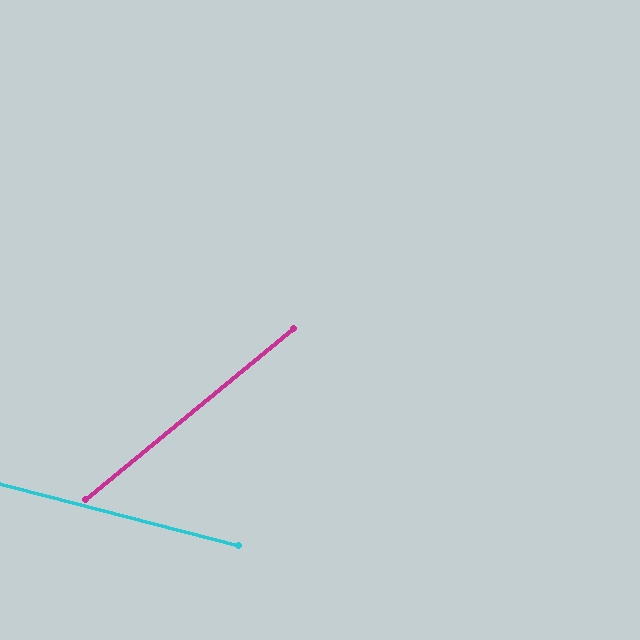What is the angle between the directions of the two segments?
Approximately 54 degrees.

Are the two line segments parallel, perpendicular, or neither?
Neither parallel nor perpendicular — they differ by about 54°.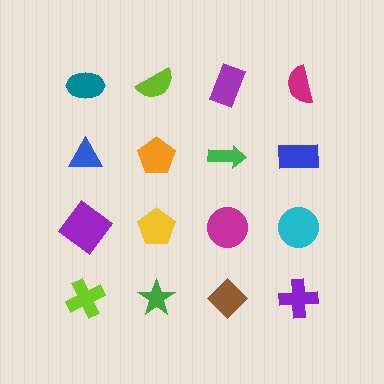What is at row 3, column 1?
A purple diamond.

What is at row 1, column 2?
A lime semicircle.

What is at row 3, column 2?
A yellow pentagon.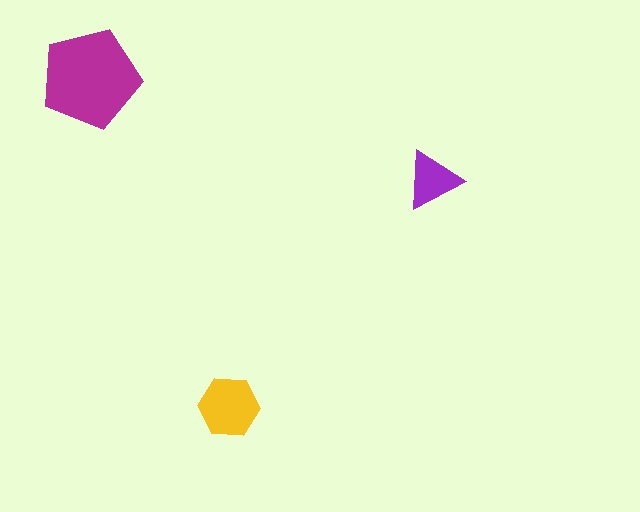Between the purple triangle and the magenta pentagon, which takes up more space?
The magenta pentagon.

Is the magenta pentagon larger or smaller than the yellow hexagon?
Larger.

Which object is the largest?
The magenta pentagon.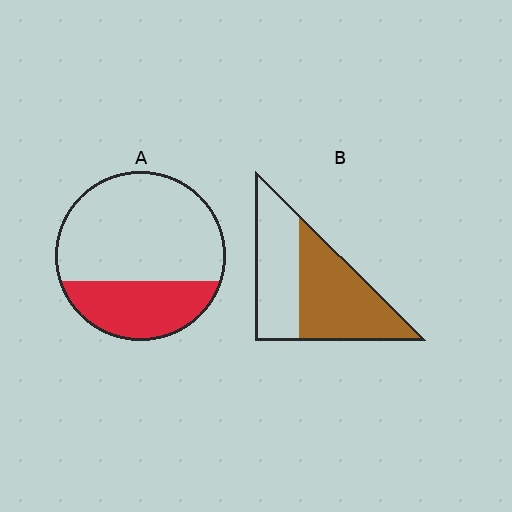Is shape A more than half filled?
No.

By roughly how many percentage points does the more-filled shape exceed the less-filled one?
By roughly 25 percentage points (B over A).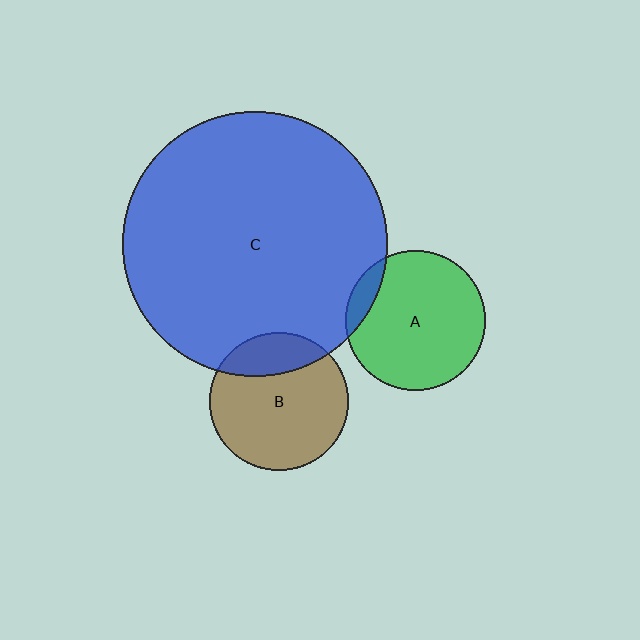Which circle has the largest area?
Circle C (blue).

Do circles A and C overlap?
Yes.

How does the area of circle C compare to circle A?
Approximately 3.6 times.